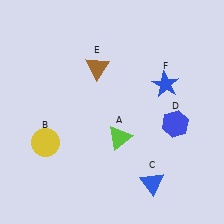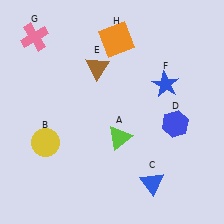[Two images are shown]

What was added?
A pink cross (G), an orange square (H) were added in Image 2.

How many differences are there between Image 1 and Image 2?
There are 2 differences between the two images.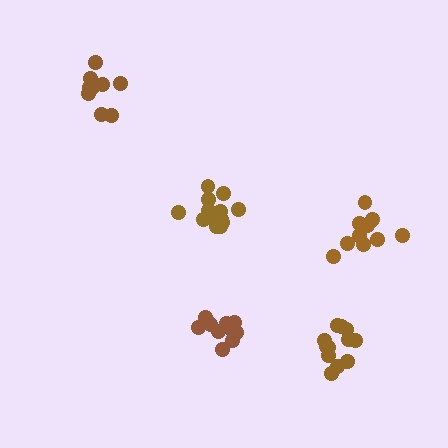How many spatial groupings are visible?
There are 5 spatial groupings.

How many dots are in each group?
Group 1: 13 dots, Group 2: 9 dots, Group 3: 12 dots, Group 4: 13 dots, Group 5: 11 dots (58 total).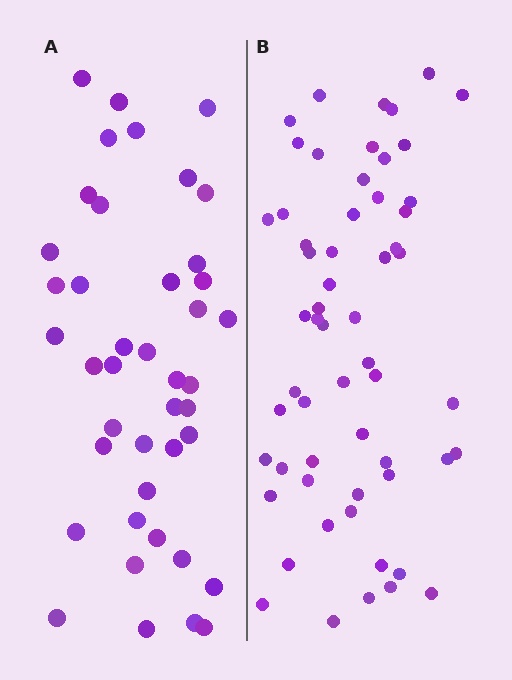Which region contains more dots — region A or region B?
Region B (the right region) has more dots.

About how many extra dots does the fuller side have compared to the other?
Region B has approximately 15 more dots than region A.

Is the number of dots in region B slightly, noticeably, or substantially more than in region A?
Region B has noticeably more, but not dramatically so. The ratio is roughly 1.4 to 1.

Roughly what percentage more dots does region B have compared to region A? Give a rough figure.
About 40% more.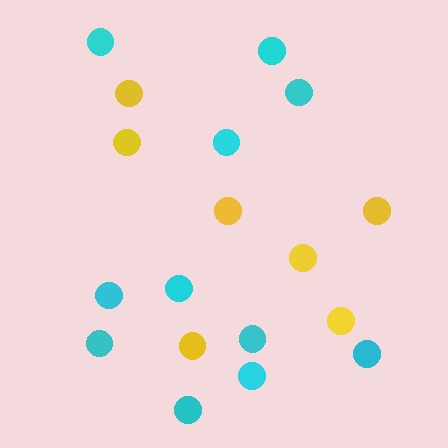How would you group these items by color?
There are 2 groups: one group of cyan circles (11) and one group of yellow circles (7).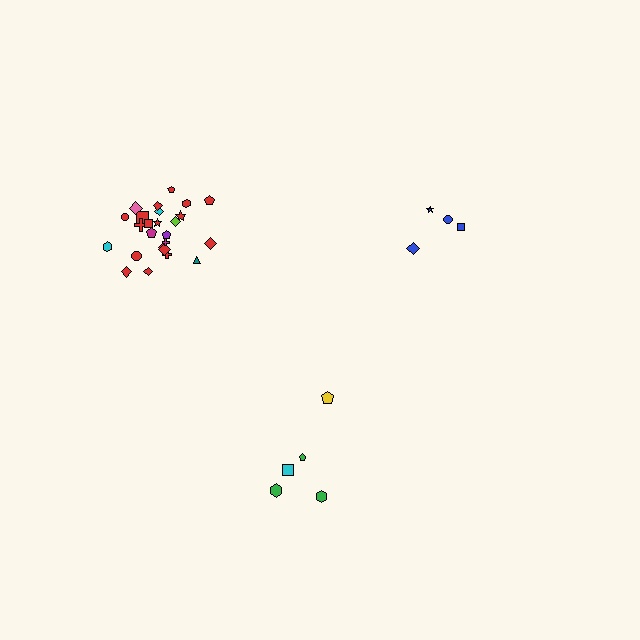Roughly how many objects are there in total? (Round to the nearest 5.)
Roughly 35 objects in total.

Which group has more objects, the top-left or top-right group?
The top-left group.